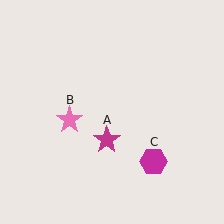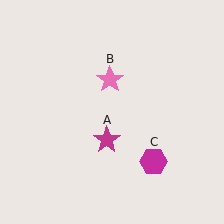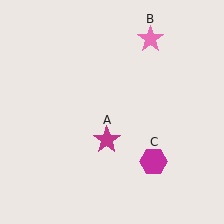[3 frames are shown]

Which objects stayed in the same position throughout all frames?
Magenta star (object A) and magenta hexagon (object C) remained stationary.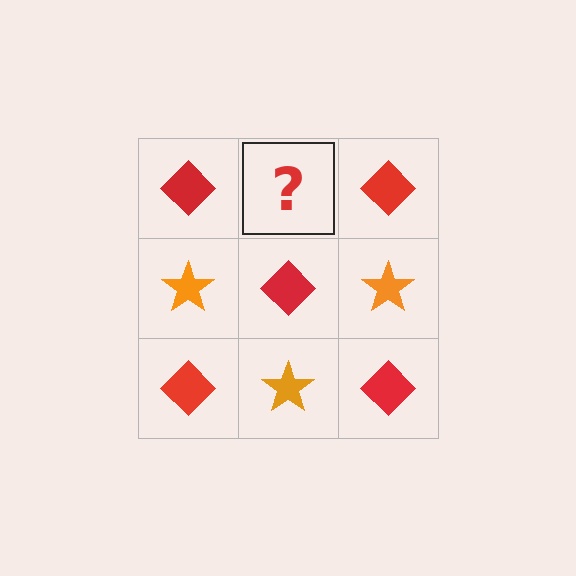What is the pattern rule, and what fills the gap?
The rule is that it alternates red diamond and orange star in a checkerboard pattern. The gap should be filled with an orange star.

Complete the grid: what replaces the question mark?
The question mark should be replaced with an orange star.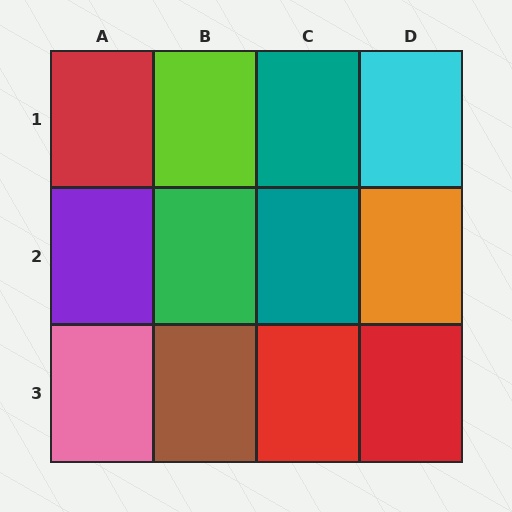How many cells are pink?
1 cell is pink.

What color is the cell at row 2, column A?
Purple.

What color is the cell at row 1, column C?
Teal.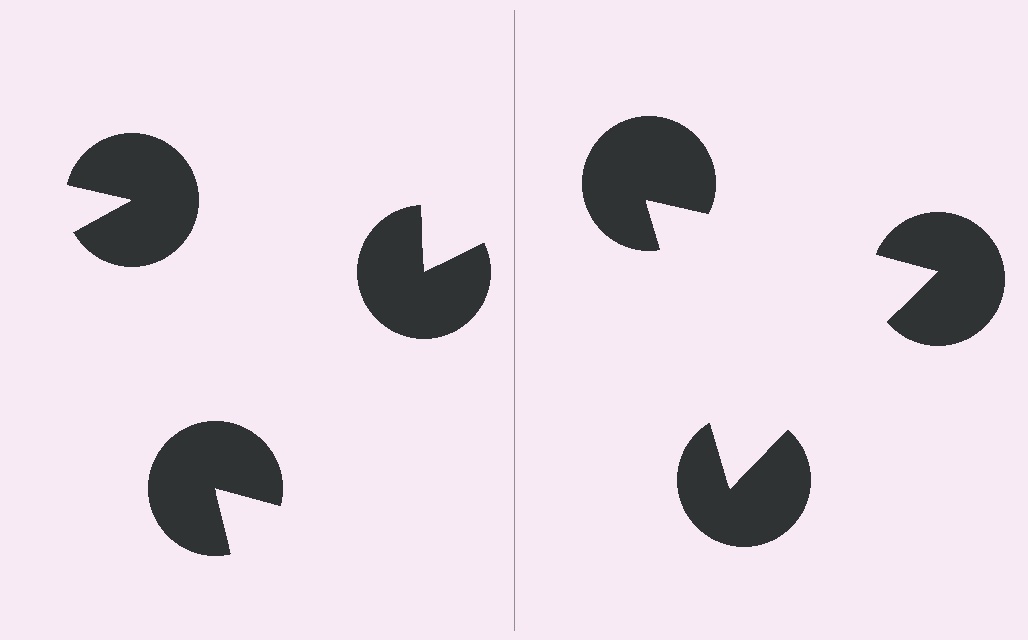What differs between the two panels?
The pac-man discs are positioned identically on both sides; only the wedge orientations differ. On the right they align to a triangle; on the left they are misaligned.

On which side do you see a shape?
An illusory triangle appears on the right side. On the left side the wedge cuts are rotated, so no coherent shape forms.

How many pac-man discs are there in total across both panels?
6 — 3 on each side.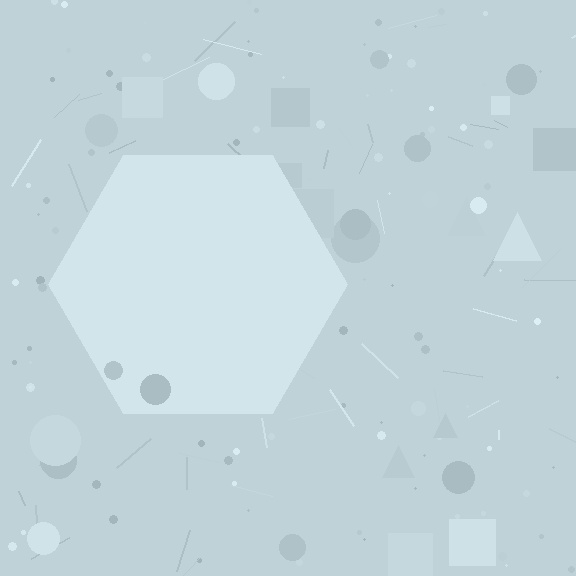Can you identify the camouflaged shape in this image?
The camouflaged shape is a hexagon.